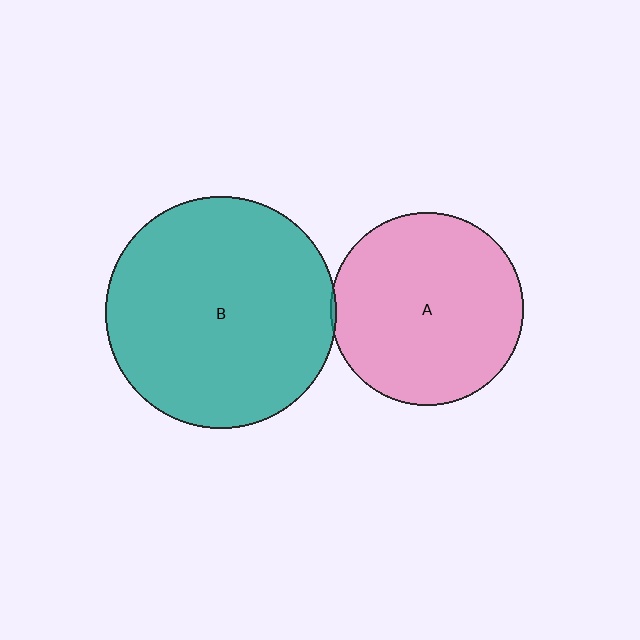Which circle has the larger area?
Circle B (teal).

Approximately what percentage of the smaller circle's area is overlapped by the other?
Approximately 5%.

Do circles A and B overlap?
Yes.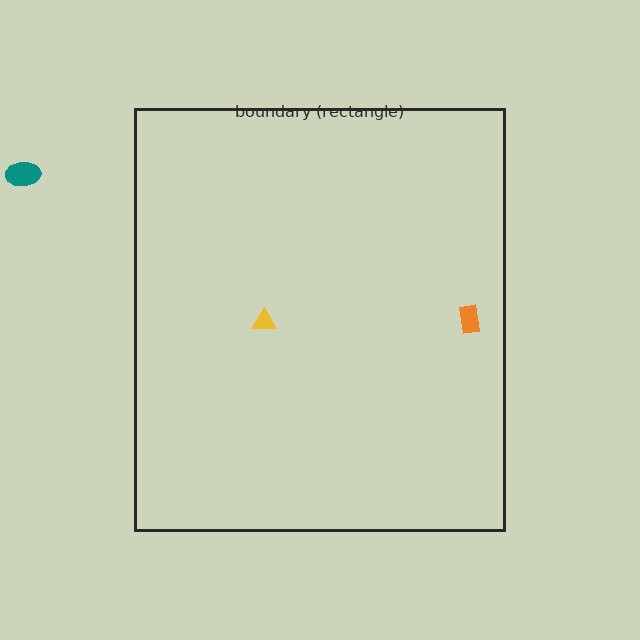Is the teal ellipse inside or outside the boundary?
Outside.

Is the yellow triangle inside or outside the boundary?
Inside.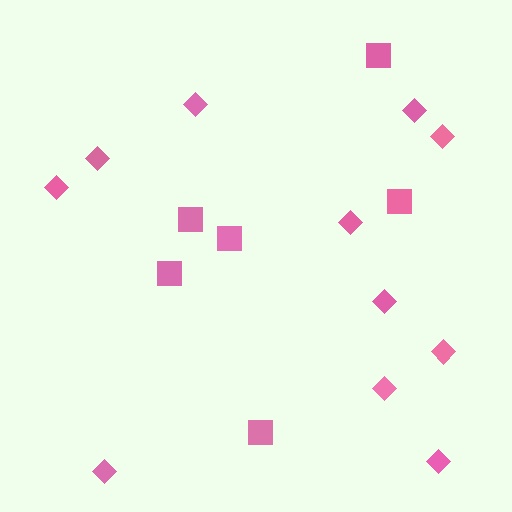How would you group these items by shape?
There are 2 groups: one group of diamonds (11) and one group of squares (6).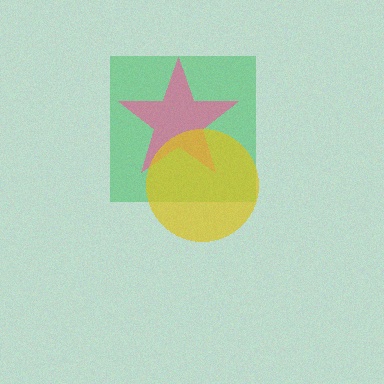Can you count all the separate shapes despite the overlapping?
Yes, there are 3 separate shapes.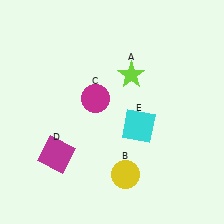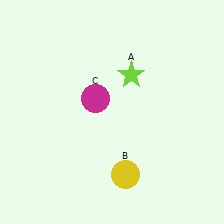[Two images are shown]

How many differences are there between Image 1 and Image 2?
There are 2 differences between the two images.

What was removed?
The magenta square (D), the cyan square (E) were removed in Image 2.